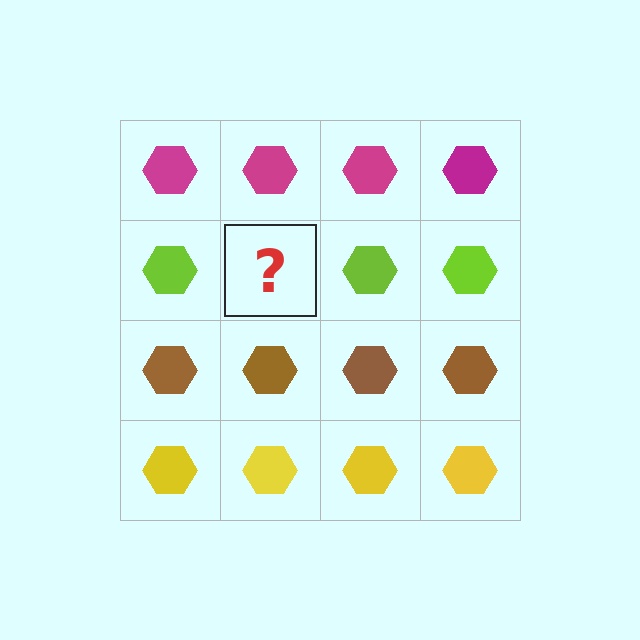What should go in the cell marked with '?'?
The missing cell should contain a lime hexagon.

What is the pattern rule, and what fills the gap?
The rule is that each row has a consistent color. The gap should be filled with a lime hexagon.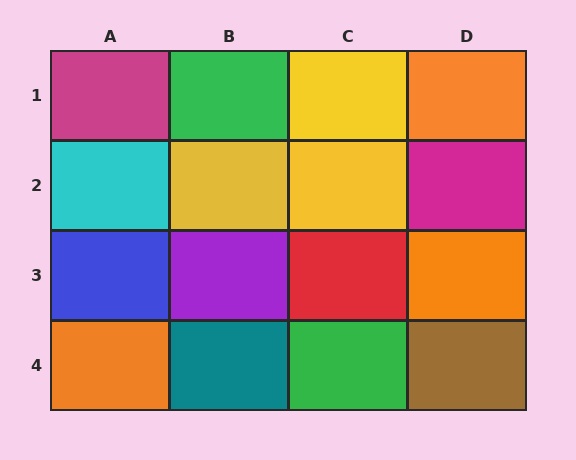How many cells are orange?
3 cells are orange.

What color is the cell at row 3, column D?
Orange.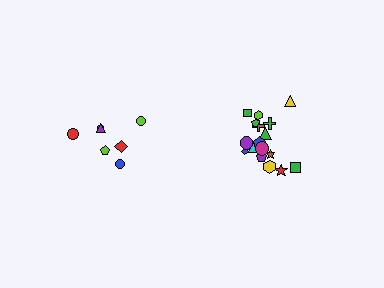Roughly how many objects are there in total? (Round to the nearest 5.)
Roughly 25 objects in total.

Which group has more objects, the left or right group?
The right group.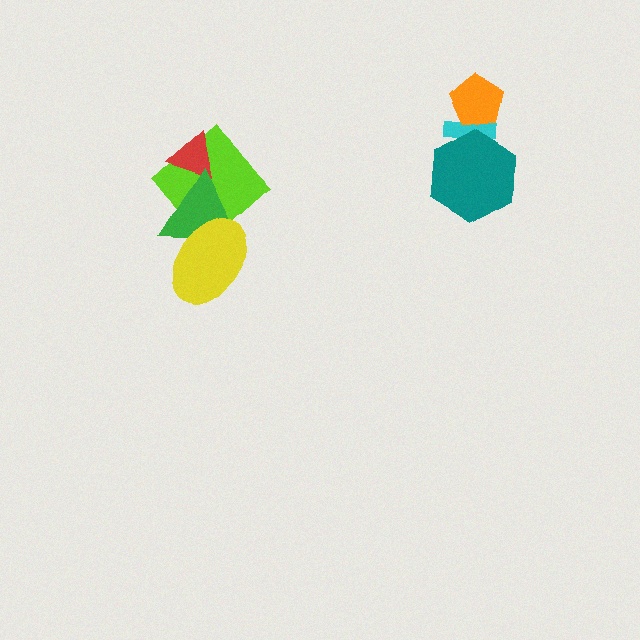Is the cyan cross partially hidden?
Yes, it is partially covered by another shape.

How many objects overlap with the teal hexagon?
1 object overlaps with the teal hexagon.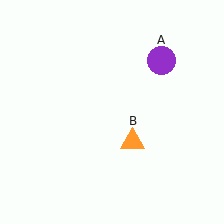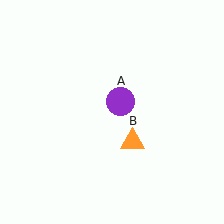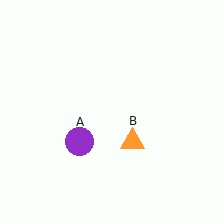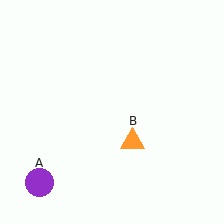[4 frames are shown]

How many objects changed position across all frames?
1 object changed position: purple circle (object A).